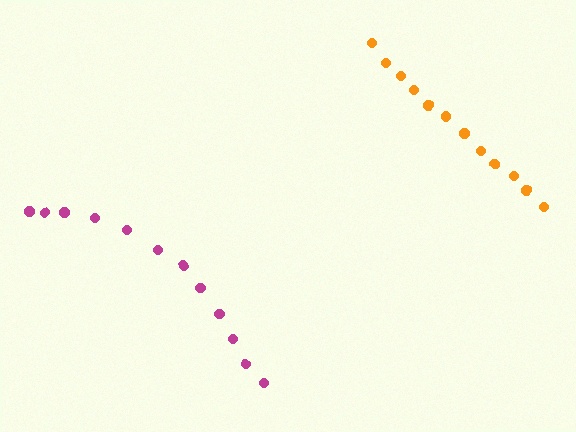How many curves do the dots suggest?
There are 2 distinct paths.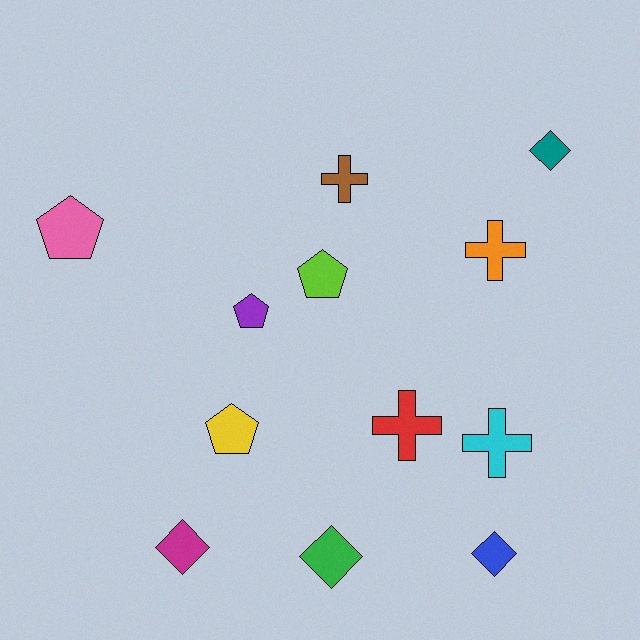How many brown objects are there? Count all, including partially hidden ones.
There is 1 brown object.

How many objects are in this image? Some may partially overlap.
There are 12 objects.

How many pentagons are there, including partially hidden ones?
There are 4 pentagons.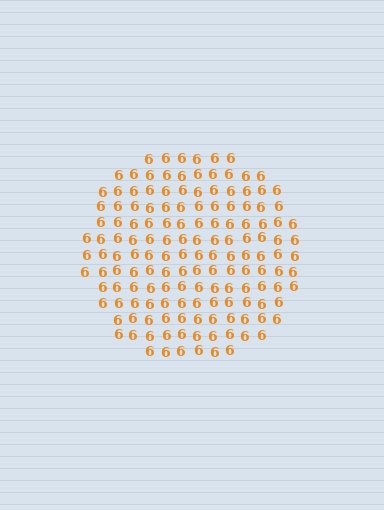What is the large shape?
The large shape is a circle.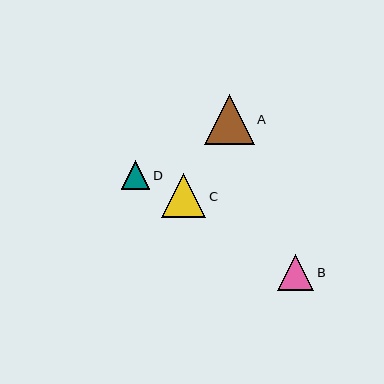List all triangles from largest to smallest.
From largest to smallest: A, C, B, D.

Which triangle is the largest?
Triangle A is the largest with a size of approximately 50 pixels.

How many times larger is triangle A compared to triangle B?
Triangle A is approximately 1.4 times the size of triangle B.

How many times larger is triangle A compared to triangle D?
Triangle A is approximately 1.8 times the size of triangle D.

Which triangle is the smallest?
Triangle D is the smallest with a size of approximately 28 pixels.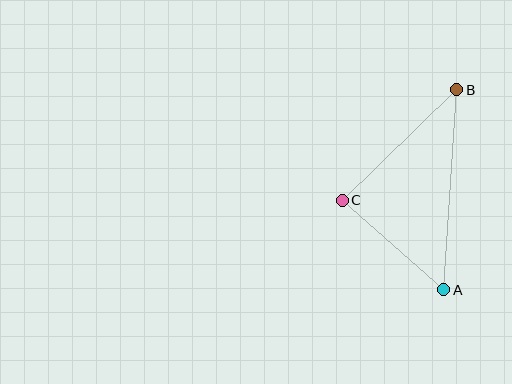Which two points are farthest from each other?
Points A and B are farthest from each other.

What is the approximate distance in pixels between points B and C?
The distance between B and C is approximately 159 pixels.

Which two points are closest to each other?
Points A and C are closest to each other.